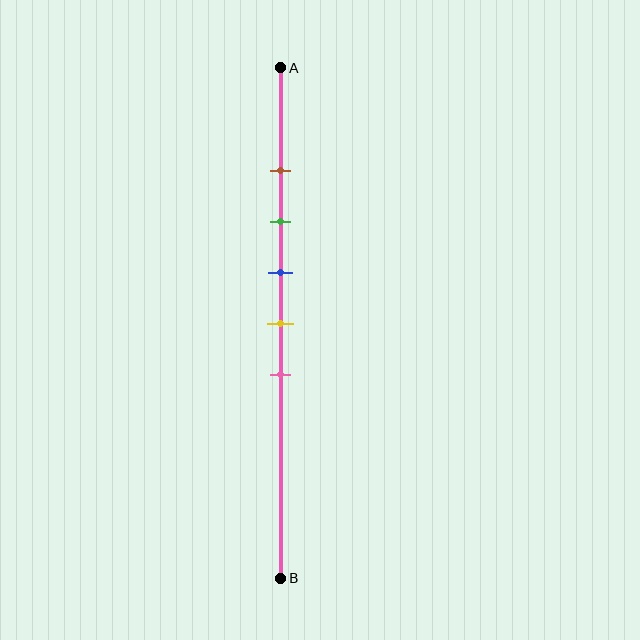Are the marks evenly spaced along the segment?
Yes, the marks are approximately evenly spaced.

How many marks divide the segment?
There are 5 marks dividing the segment.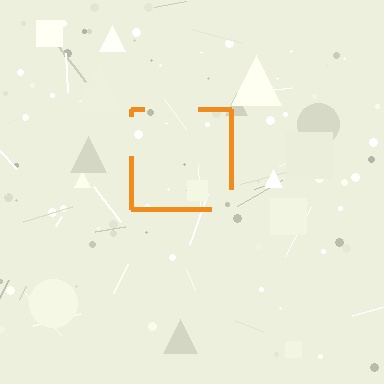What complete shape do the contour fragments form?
The contour fragments form a square.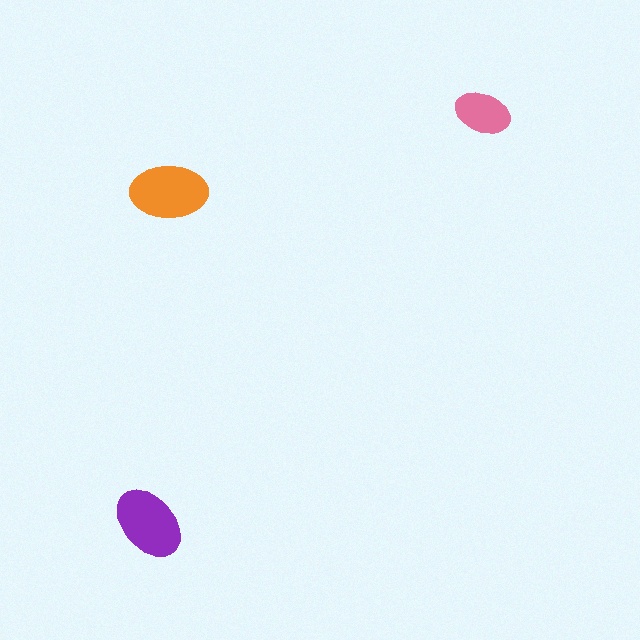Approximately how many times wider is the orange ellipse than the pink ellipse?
About 1.5 times wider.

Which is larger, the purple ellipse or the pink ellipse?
The purple one.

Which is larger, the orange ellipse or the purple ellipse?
The orange one.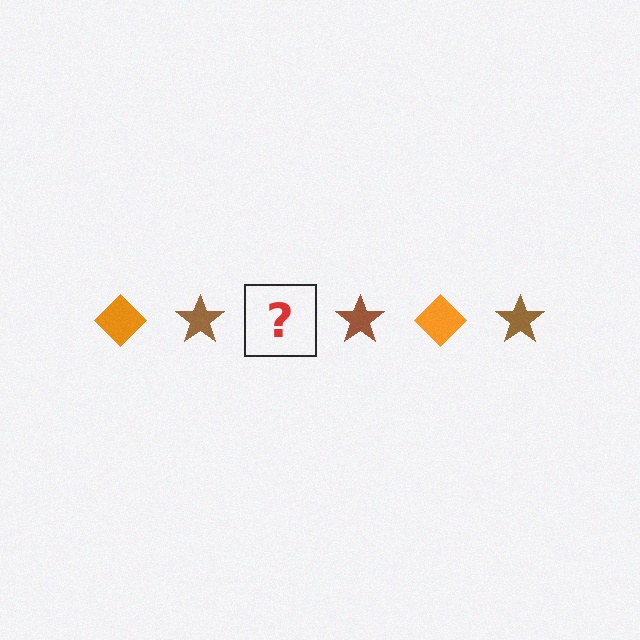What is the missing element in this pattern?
The missing element is an orange diamond.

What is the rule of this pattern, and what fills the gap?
The rule is that the pattern alternates between orange diamond and brown star. The gap should be filled with an orange diamond.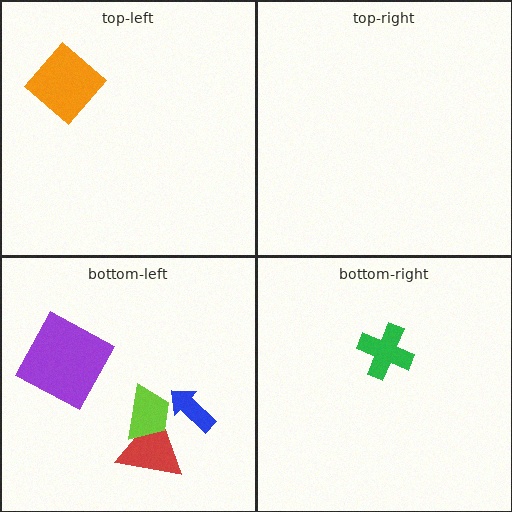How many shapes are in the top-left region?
1.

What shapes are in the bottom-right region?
The green cross.